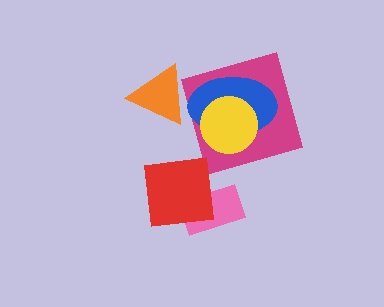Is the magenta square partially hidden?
Yes, it is partially covered by another shape.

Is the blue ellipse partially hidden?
Yes, it is partially covered by another shape.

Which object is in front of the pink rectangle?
The red square is in front of the pink rectangle.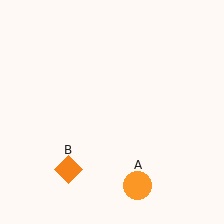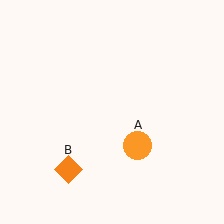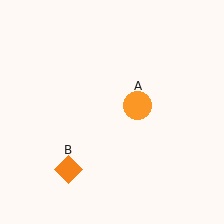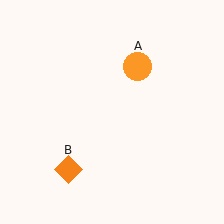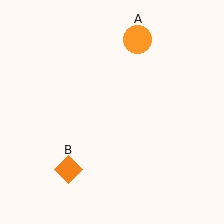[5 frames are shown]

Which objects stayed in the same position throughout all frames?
Orange diamond (object B) remained stationary.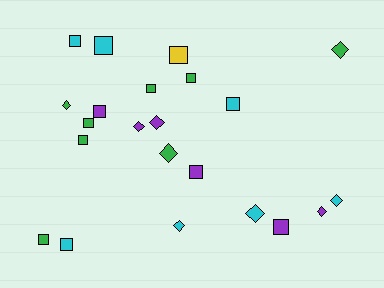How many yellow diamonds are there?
There are no yellow diamonds.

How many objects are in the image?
There are 22 objects.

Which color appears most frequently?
Green, with 8 objects.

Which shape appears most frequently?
Square, with 13 objects.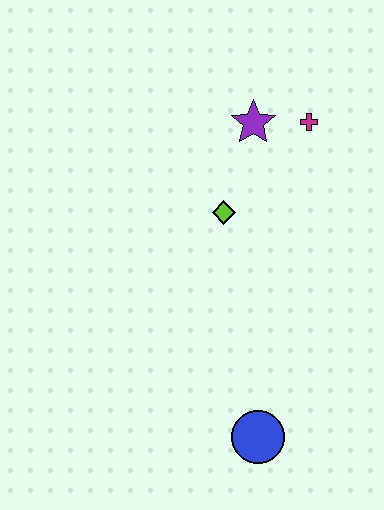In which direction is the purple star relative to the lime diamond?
The purple star is above the lime diamond.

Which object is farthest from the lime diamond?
The blue circle is farthest from the lime diamond.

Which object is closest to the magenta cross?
The purple star is closest to the magenta cross.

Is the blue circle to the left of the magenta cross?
Yes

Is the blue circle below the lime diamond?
Yes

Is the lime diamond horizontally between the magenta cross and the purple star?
No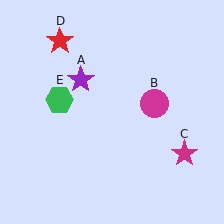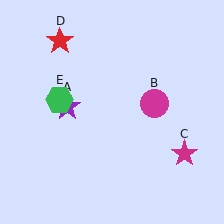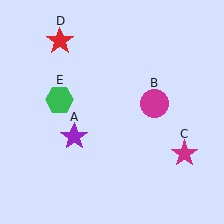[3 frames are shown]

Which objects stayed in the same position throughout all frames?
Magenta circle (object B) and magenta star (object C) and red star (object D) and green hexagon (object E) remained stationary.